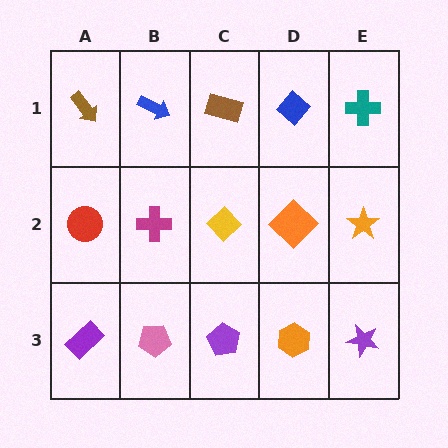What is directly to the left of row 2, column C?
A magenta cross.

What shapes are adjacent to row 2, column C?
A brown rectangle (row 1, column C), a purple pentagon (row 3, column C), a magenta cross (row 2, column B), an orange diamond (row 2, column D).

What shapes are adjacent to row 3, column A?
A red circle (row 2, column A), a pink pentagon (row 3, column B).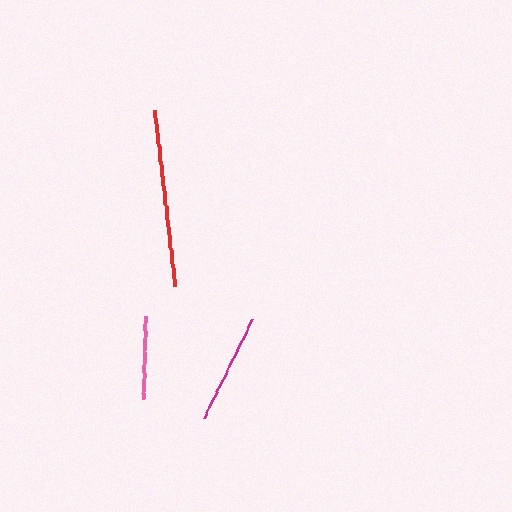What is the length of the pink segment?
The pink segment is approximately 83 pixels long.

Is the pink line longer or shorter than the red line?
The red line is longer than the pink line.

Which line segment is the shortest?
The pink line is the shortest at approximately 83 pixels.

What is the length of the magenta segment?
The magenta segment is approximately 109 pixels long.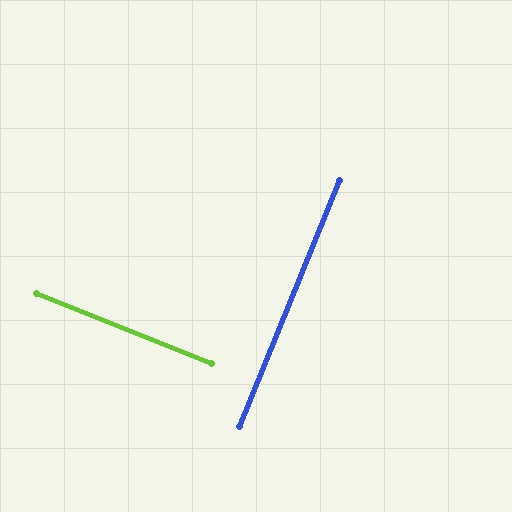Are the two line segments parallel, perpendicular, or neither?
Perpendicular — they meet at approximately 90°.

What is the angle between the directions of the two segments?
Approximately 90 degrees.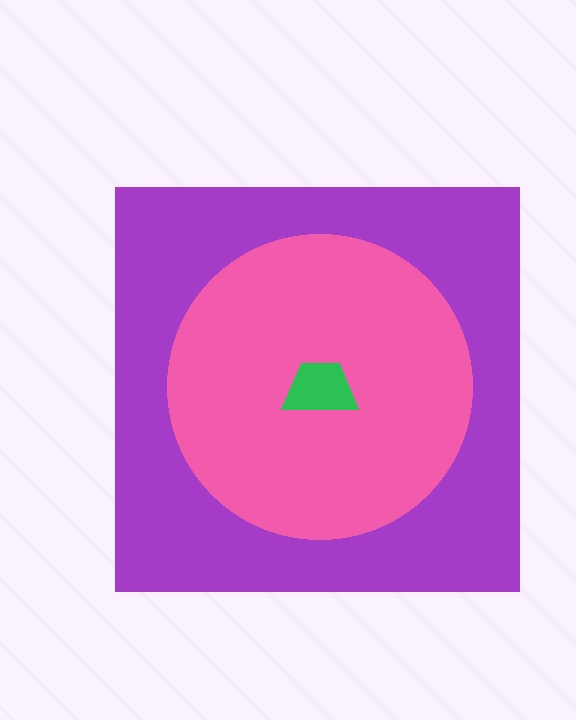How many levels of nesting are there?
3.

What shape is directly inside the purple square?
The pink circle.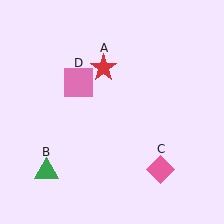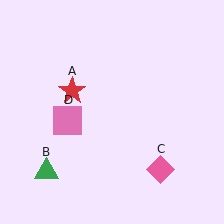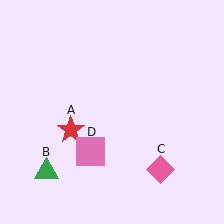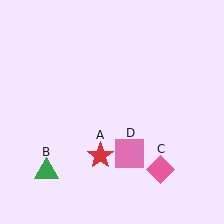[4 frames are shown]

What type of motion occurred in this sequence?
The red star (object A), pink square (object D) rotated counterclockwise around the center of the scene.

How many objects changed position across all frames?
2 objects changed position: red star (object A), pink square (object D).